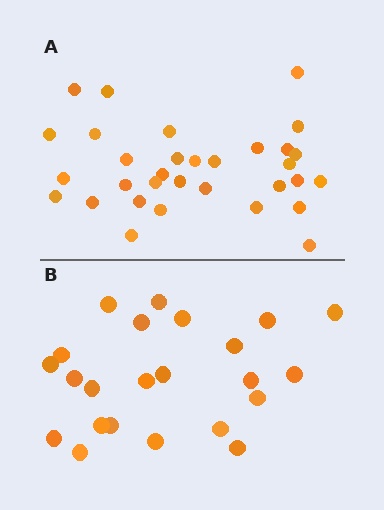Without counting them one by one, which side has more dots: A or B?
Region A (the top region) has more dots.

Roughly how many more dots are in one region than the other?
Region A has roughly 8 or so more dots than region B.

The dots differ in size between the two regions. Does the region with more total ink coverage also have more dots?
No. Region B has more total ink coverage because its dots are larger, but region A actually contains more individual dots. Total area can be misleading — the number of items is what matters here.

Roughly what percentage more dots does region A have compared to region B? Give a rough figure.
About 40% more.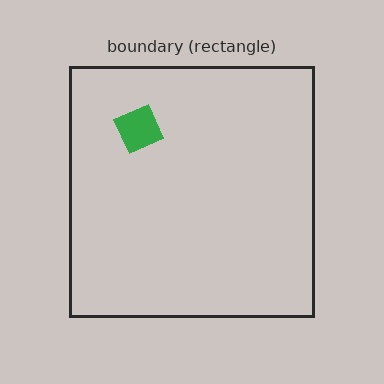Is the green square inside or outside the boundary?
Inside.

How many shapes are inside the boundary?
1 inside, 0 outside.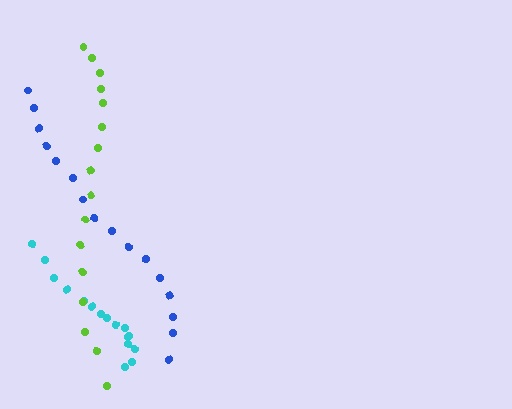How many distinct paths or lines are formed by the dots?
There are 3 distinct paths.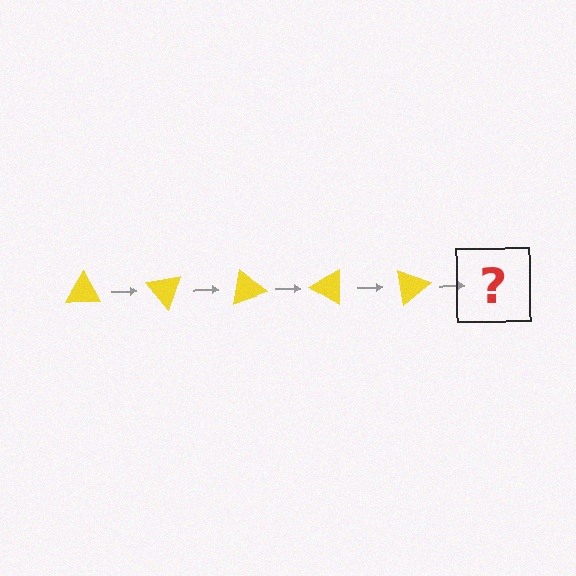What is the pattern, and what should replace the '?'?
The pattern is that the triangle rotates 50 degrees each step. The '?' should be a yellow triangle rotated 250 degrees.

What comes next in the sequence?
The next element should be a yellow triangle rotated 250 degrees.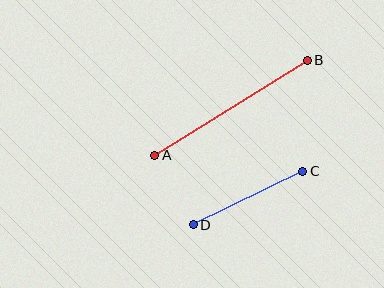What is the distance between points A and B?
The distance is approximately 180 pixels.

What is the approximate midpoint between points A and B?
The midpoint is at approximately (231, 108) pixels.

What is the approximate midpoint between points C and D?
The midpoint is at approximately (248, 198) pixels.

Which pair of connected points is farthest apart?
Points A and B are farthest apart.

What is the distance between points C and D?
The distance is approximately 122 pixels.